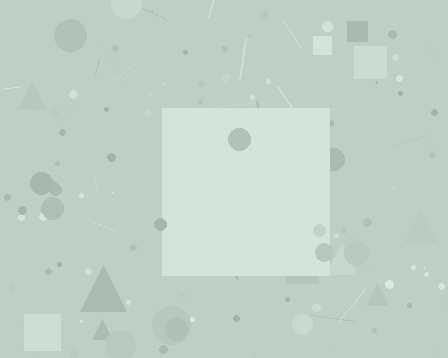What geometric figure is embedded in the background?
A square is embedded in the background.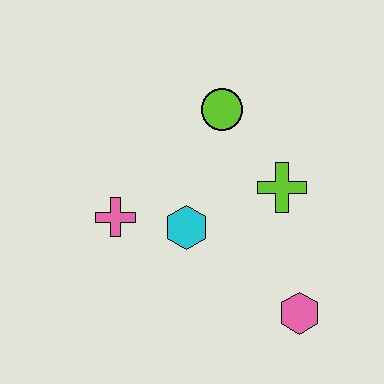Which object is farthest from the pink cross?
The pink hexagon is farthest from the pink cross.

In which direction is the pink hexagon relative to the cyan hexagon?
The pink hexagon is to the right of the cyan hexagon.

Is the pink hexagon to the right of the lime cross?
Yes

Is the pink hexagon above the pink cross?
No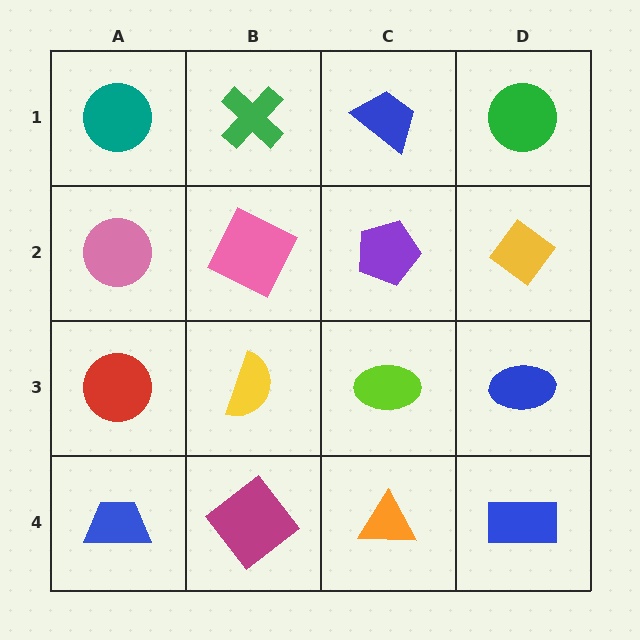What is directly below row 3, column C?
An orange triangle.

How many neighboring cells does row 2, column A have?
3.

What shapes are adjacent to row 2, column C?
A blue trapezoid (row 1, column C), a lime ellipse (row 3, column C), a pink square (row 2, column B), a yellow diamond (row 2, column D).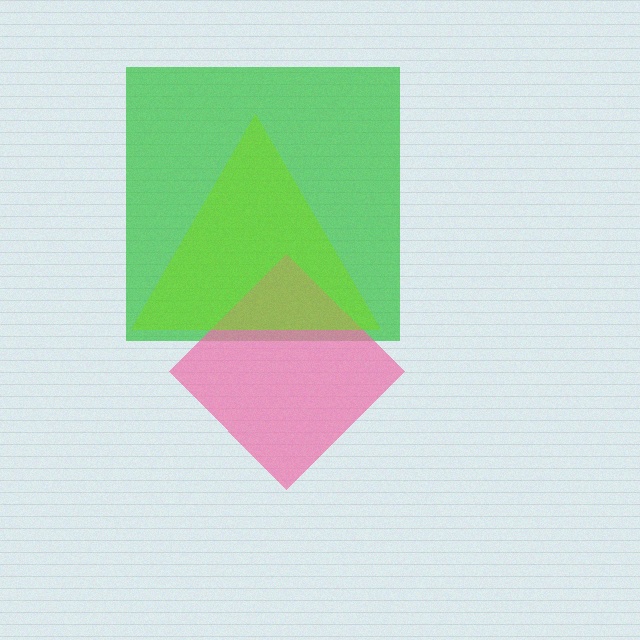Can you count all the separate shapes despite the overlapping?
Yes, there are 3 separate shapes.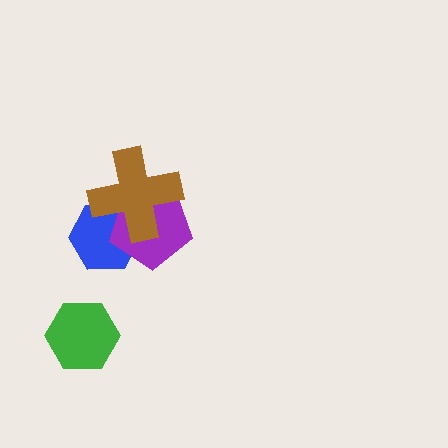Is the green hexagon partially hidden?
No, no other shape covers it.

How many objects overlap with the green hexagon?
0 objects overlap with the green hexagon.